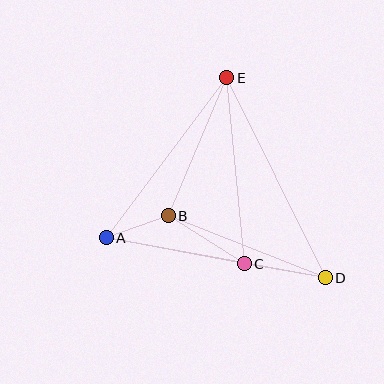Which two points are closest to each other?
Points A and B are closest to each other.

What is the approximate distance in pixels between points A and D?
The distance between A and D is approximately 222 pixels.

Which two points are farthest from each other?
Points D and E are farthest from each other.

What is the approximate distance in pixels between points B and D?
The distance between B and D is approximately 169 pixels.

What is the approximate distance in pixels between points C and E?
The distance between C and E is approximately 186 pixels.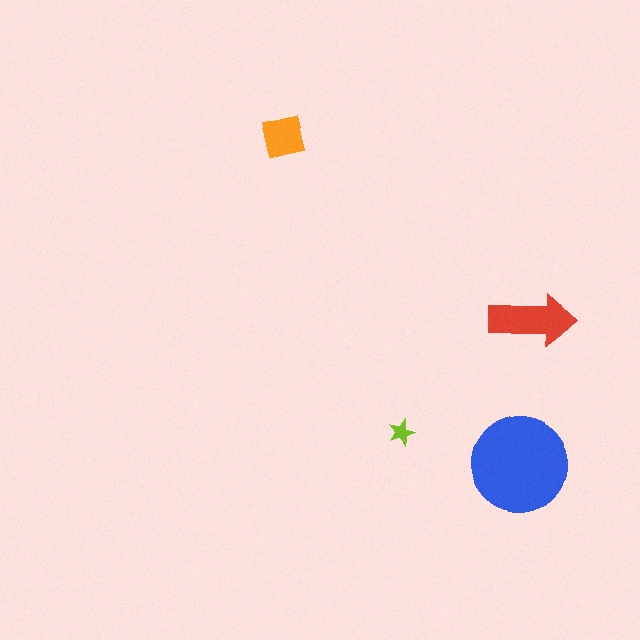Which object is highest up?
The orange square is topmost.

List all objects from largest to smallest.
The blue circle, the red arrow, the orange square, the lime star.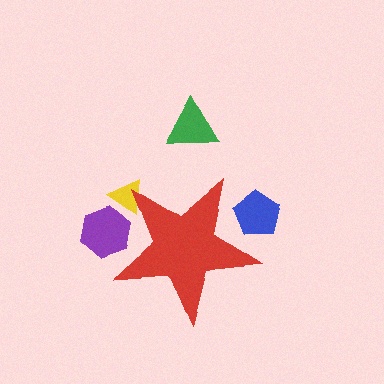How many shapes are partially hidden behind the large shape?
3 shapes are partially hidden.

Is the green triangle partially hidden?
No, the green triangle is fully visible.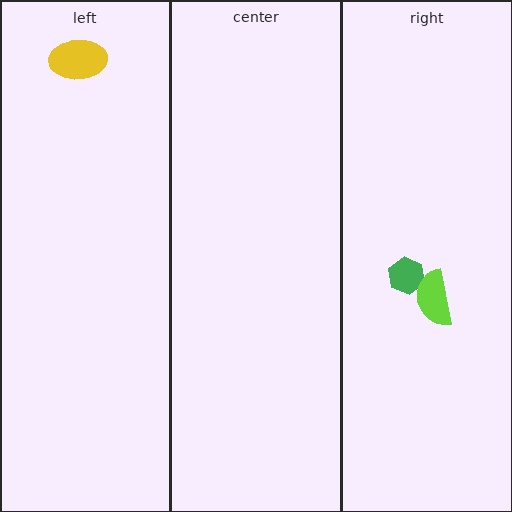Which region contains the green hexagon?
The right region.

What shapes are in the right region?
The green hexagon, the lime semicircle.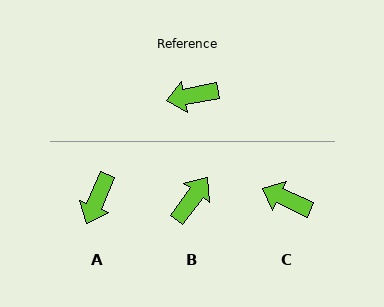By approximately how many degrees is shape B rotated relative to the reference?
Approximately 137 degrees clockwise.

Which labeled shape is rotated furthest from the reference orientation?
B, about 137 degrees away.